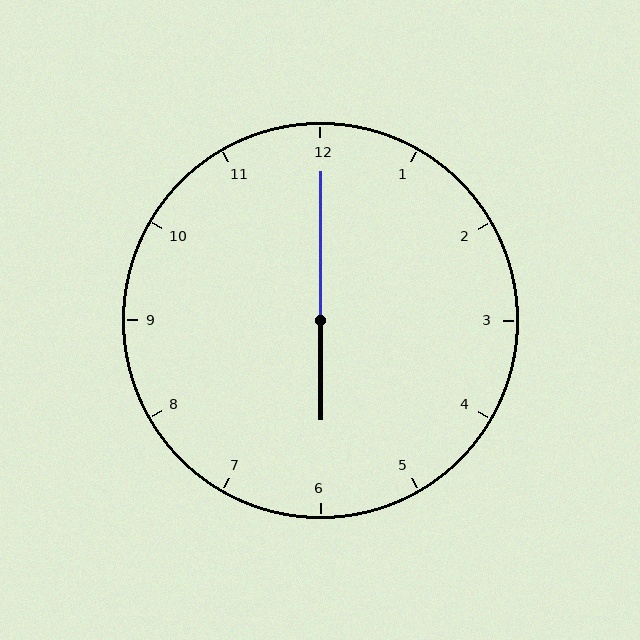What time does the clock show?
6:00.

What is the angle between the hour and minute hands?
Approximately 180 degrees.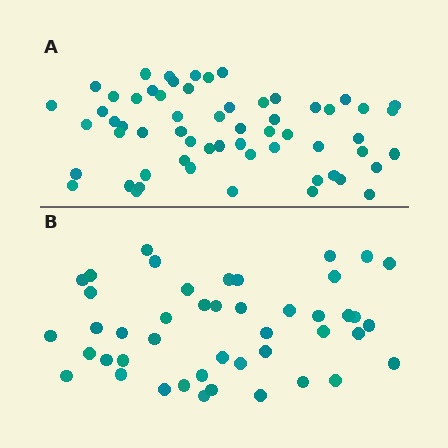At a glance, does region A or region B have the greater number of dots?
Region A (the top region) has more dots.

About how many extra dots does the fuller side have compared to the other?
Region A has approximately 15 more dots than region B.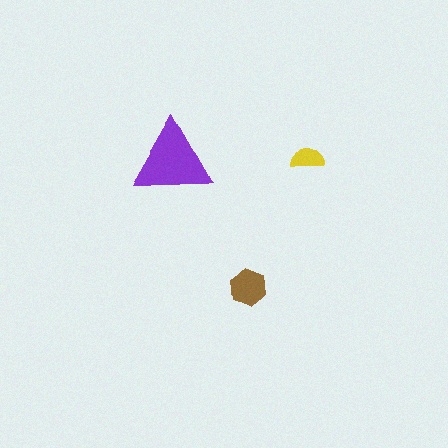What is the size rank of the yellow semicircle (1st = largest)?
3rd.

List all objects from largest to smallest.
The purple triangle, the brown hexagon, the yellow semicircle.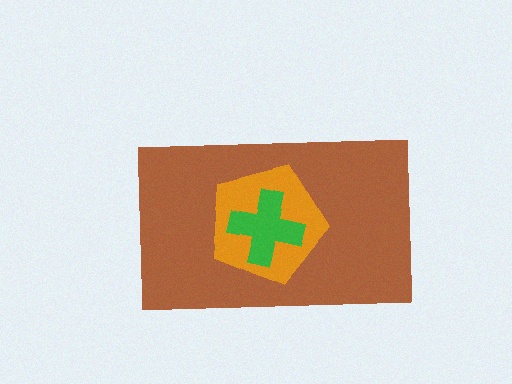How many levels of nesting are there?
3.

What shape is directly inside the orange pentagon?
The green cross.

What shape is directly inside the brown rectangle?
The orange pentagon.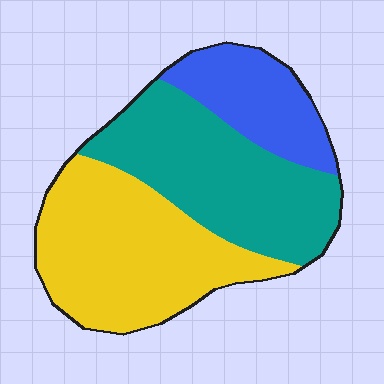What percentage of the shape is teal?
Teal takes up between a third and a half of the shape.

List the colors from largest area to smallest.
From largest to smallest: yellow, teal, blue.